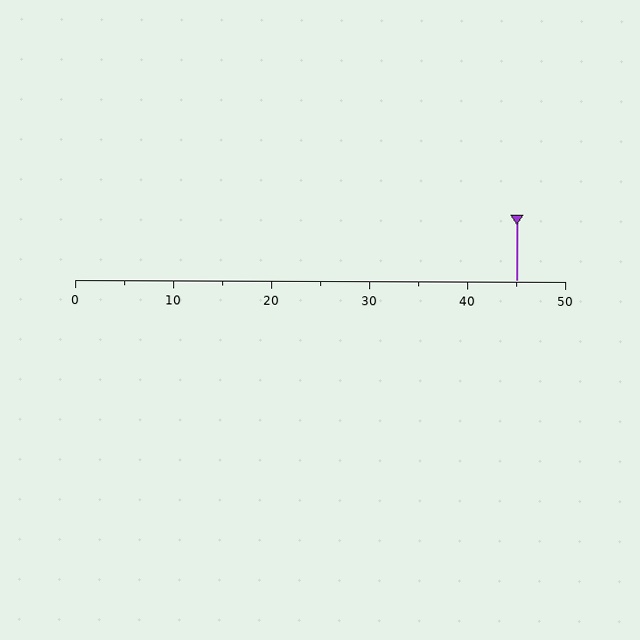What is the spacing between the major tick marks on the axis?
The major ticks are spaced 10 apart.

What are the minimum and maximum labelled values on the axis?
The axis runs from 0 to 50.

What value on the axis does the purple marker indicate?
The marker indicates approximately 45.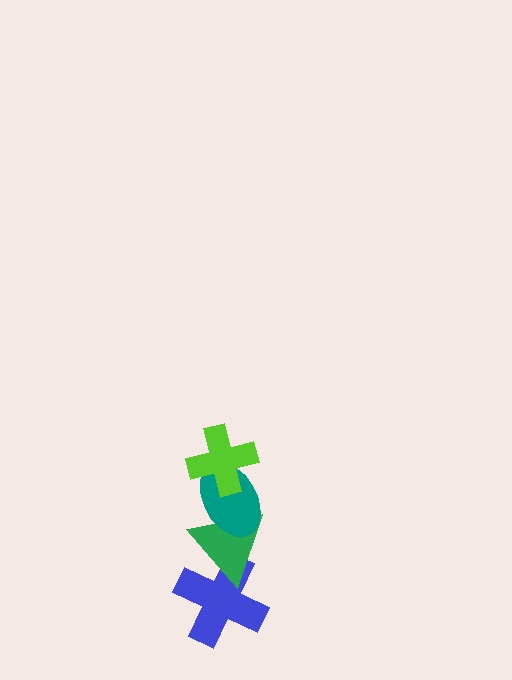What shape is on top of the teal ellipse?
The lime cross is on top of the teal ellipse.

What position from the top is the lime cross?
The lime cross is 1st from the top.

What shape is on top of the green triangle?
The teal ellipse is on top of the green triangle.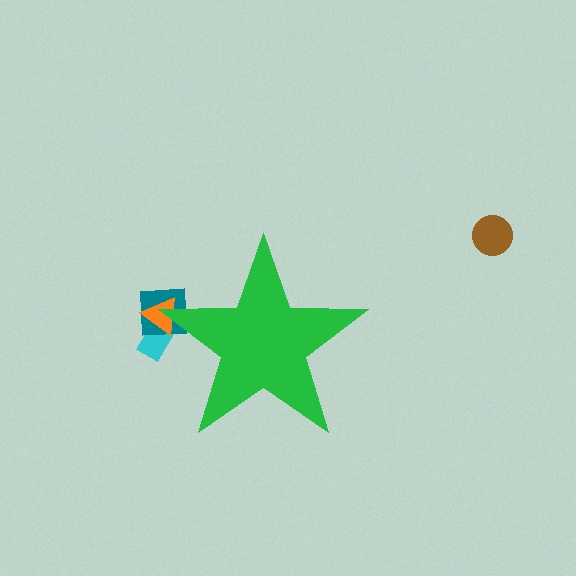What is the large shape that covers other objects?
A green star.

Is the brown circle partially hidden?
No, the brown circle is fully visible.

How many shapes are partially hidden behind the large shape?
3 shapes are partially hidden.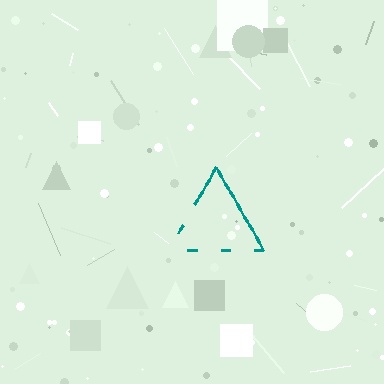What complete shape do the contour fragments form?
The contour fragments form a triangle.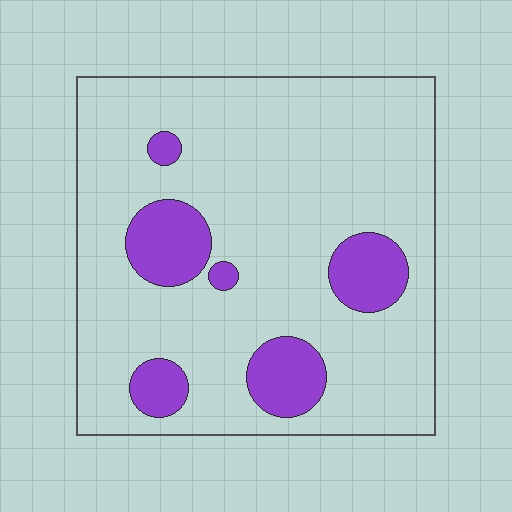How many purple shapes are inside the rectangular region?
6.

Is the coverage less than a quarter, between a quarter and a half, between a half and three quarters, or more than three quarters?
Less than a quarter.